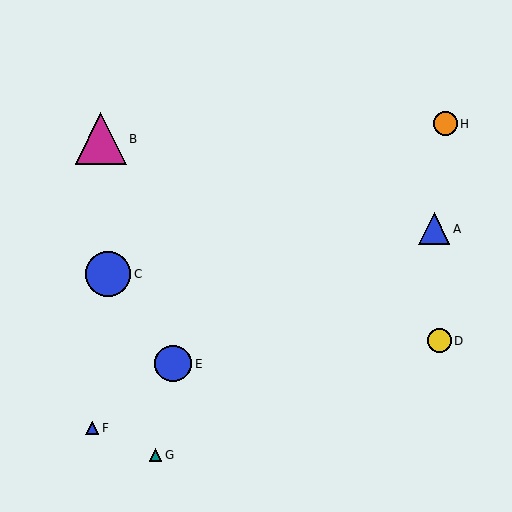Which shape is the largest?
The magenta triangle (labeled B) is the largest.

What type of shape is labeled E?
Shape E is a blue circle.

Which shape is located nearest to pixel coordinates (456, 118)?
The orange circle (labeled H) at (445, 124) is nearest to that location.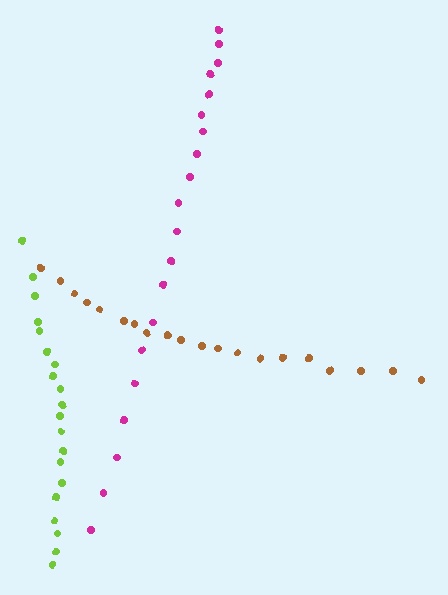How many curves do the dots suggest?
There are 3 distinct paths.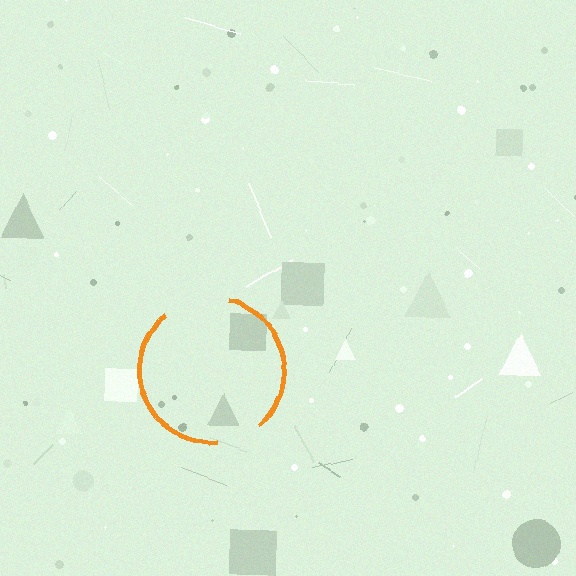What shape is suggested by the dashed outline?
The dashed outline suggests a circle.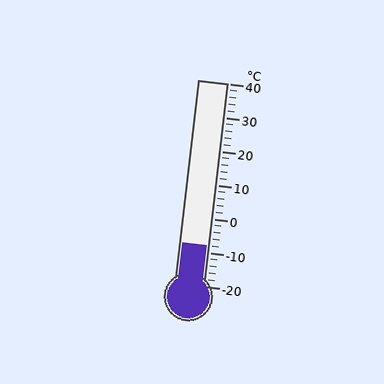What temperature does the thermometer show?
The thermometer shows approximately -8°C.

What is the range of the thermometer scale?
The thermometer scale ranges from -20°C to 40°C.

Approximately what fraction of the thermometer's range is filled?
The thermometer is filled to approximately 20% of its range.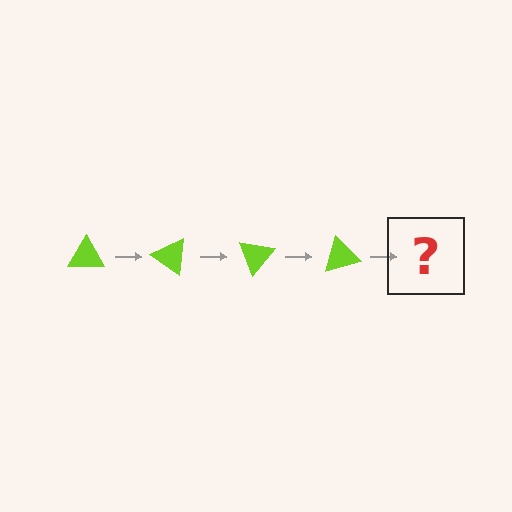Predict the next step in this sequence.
The next step is a lime triangle rotated 140 degrees.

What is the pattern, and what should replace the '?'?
The pattern is that the triangle rotates 35 degrees each step. The '?' should be a lime triangle rotated 140 degrees.